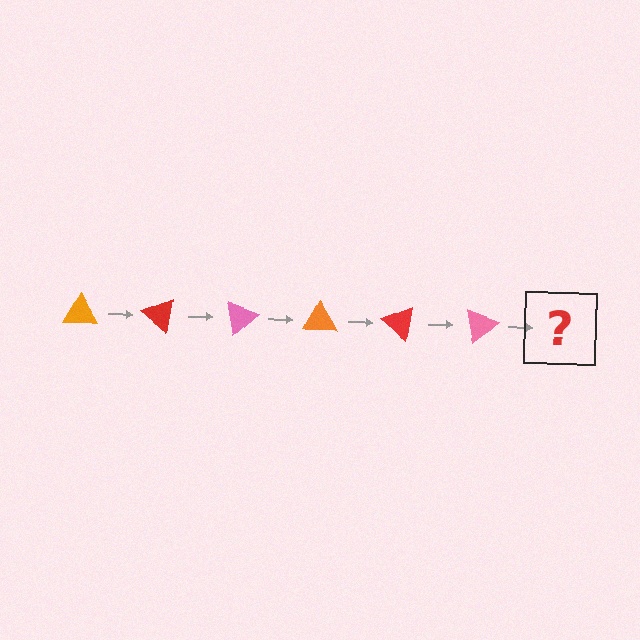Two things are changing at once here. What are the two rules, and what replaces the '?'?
The two rules are that it rotates 40 degrees each step and the color cycles through orange, red, and pink. The '?' should be an orange triangle, rotated 240 degrees from the start.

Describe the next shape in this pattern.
It should be an orange triangle, rotated 240 degrees from the start.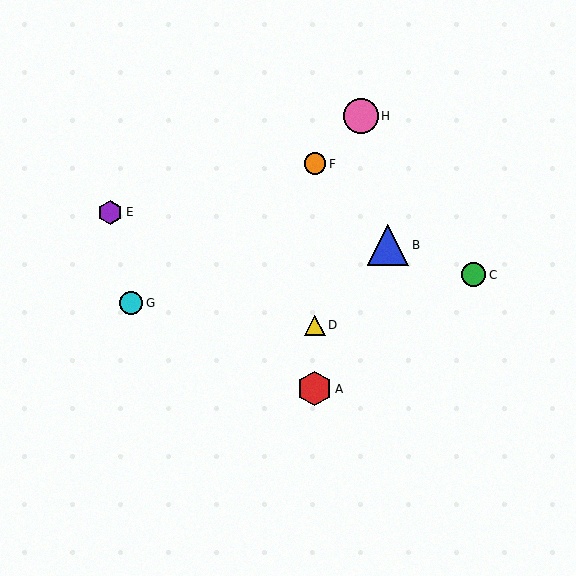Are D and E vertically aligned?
No, D is at x≈315 and E is at x≈110.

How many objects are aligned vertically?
3 objects (A, D, F) are aligned vertically.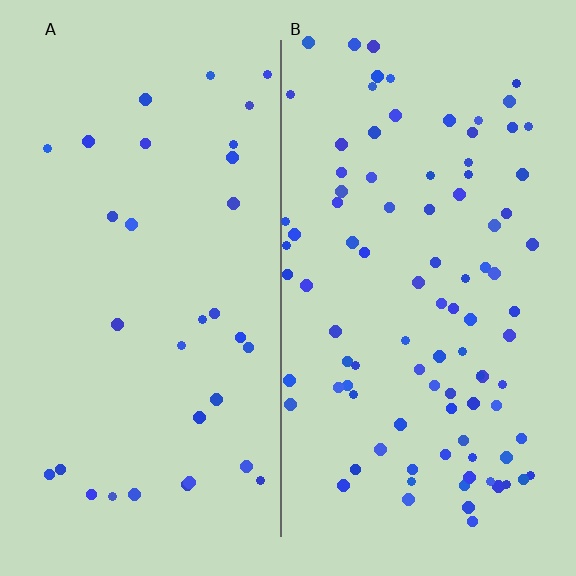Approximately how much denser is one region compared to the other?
Approximately 2.9× — region B over region A.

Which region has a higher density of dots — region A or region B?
B (the right).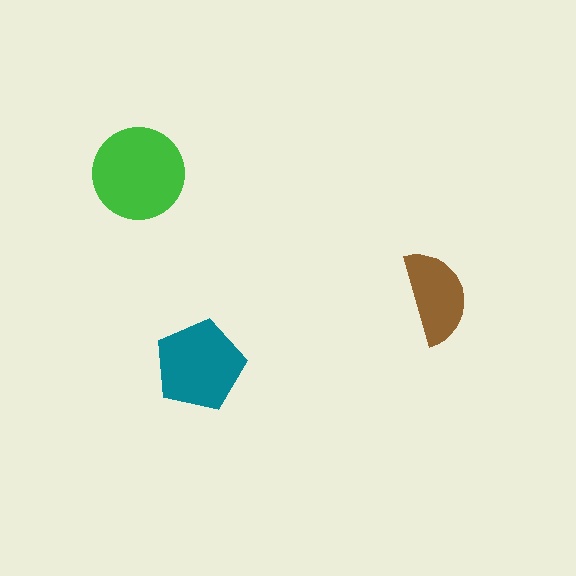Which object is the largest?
The green circle.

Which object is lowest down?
The teal pentagon is bottommost.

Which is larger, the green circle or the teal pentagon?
The green circle.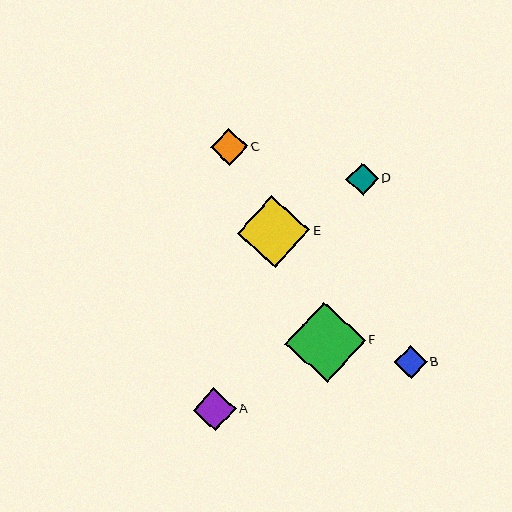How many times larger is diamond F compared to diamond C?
Diamond F is approximately 2.2 times the size of diamond C.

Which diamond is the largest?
Diamond F is the largest with a size of approximately 80 pixels.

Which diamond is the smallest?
Diamond B is the smallest with a size of approximately 33 pixels.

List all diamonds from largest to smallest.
From largest to smallest: F, E, A, C, D, B.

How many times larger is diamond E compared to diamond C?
Diamond E is approximately 2.0 times the size of diamond C.